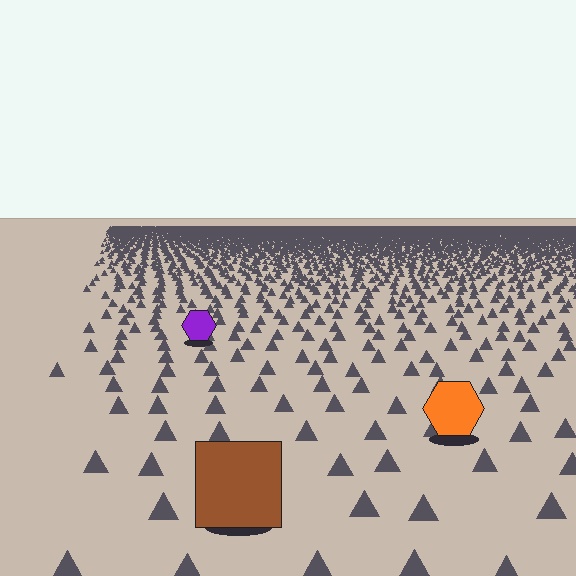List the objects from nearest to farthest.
From nearest to farthest: the brown square, the orange hexagon, the purple hexagon.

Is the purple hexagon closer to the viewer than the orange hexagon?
No. The orange hexagon is closer — you can tell from the texture gradient: the ground texture is coarser near it.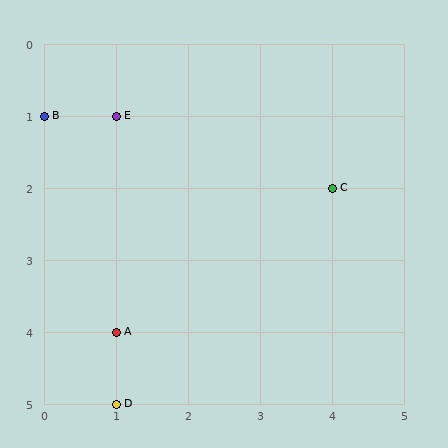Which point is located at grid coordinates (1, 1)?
Point E is at (1, 1).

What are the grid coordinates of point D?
Point D is at grid coordinates (1, 5).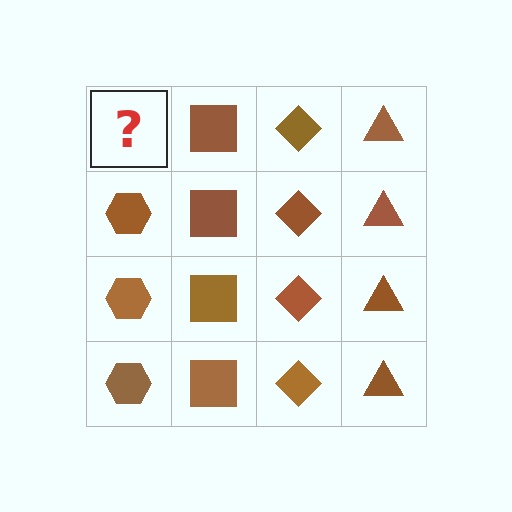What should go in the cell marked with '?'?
The missing cell should contain a brown hexagon.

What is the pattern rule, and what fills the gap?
The rule is that each column has a consistent shape. The gap should be filled with a brown hexagon.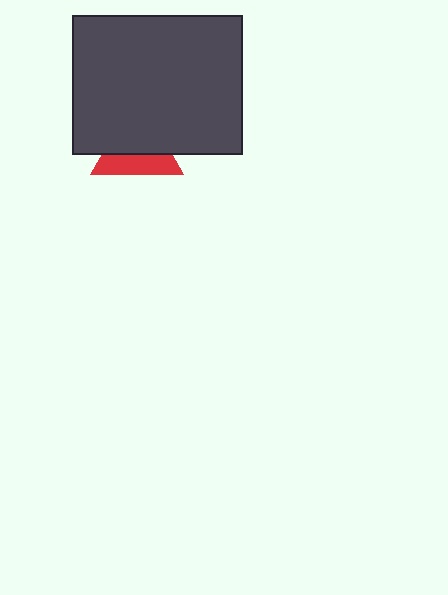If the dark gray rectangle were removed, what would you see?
You would see the complete red triangle.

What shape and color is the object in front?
The object in front is a dark gray rectangle.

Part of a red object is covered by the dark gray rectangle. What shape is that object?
It is a triangle.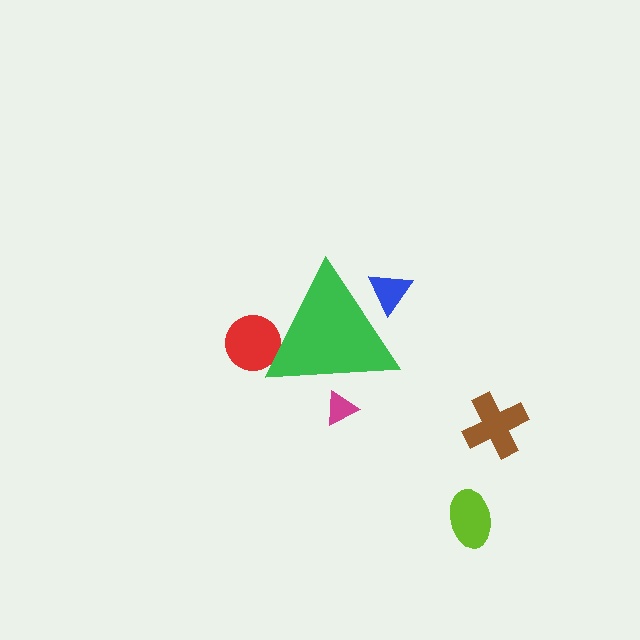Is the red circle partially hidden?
Yes, the red circle is partially hidden behind the green triangle.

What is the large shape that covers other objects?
A green triangle.